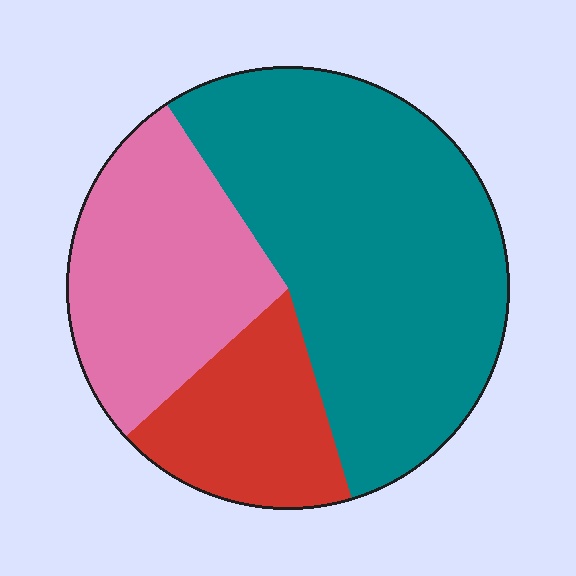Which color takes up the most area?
Teal, at roughly 55%.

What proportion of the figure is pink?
Pink covers roughly 30% of the figure.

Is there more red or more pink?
Pink.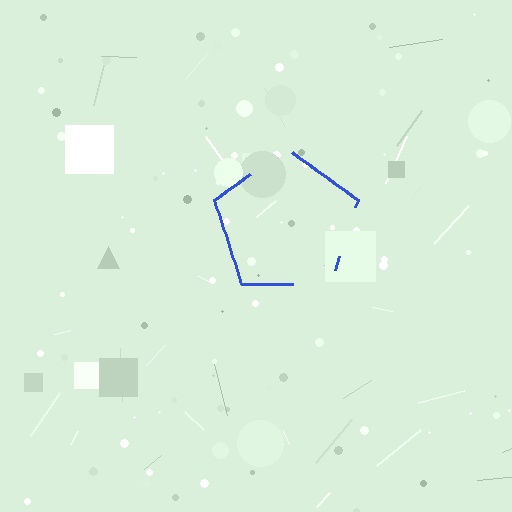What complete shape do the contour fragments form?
The contour fragments form a pentagon.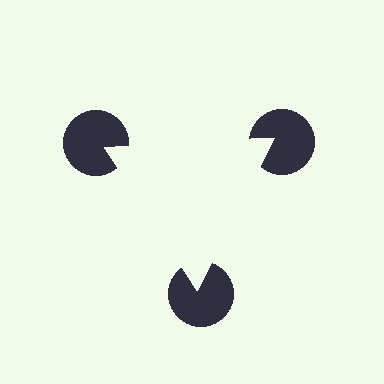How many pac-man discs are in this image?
There are 3 — one at each vertex of the illusory triangle.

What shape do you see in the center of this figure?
An illusory triangle — its edges are inferred from the aligned wedge cuts in the pac-man discs, not physically drawn.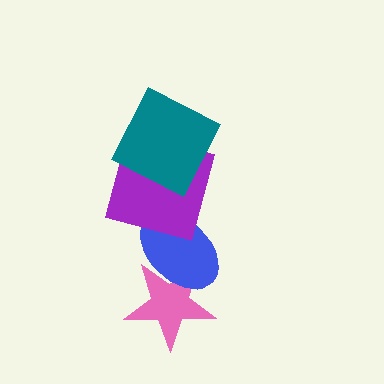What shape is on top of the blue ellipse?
The purple square is on top of the blue ellipse.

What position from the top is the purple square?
The purple square is 2nd from the top.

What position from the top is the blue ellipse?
The blue ellipse is 3rd from the top.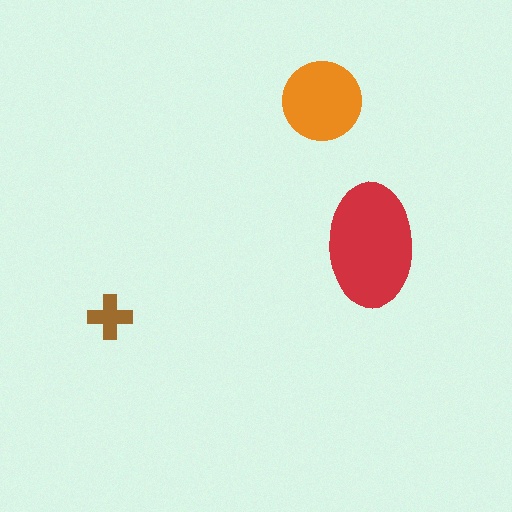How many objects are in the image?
There are 3 objects in the image.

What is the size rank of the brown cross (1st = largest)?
3rd.